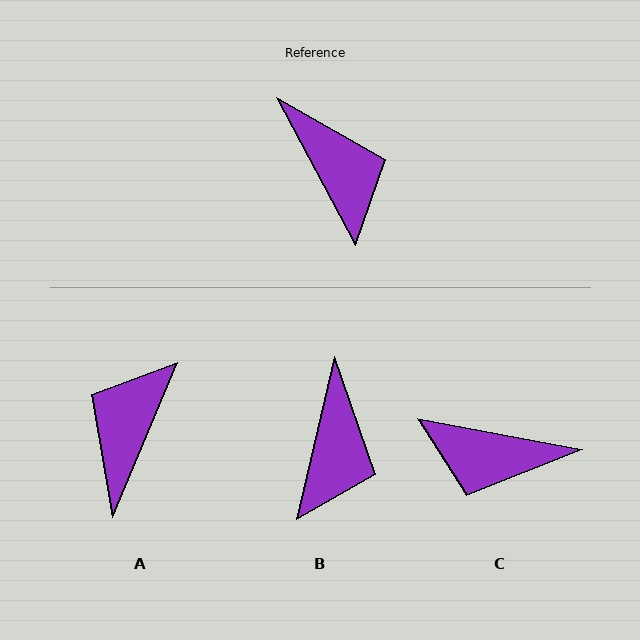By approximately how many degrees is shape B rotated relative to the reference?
Approximately 41 degrees clockwise.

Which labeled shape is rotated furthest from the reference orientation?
A, about 129 degrees away.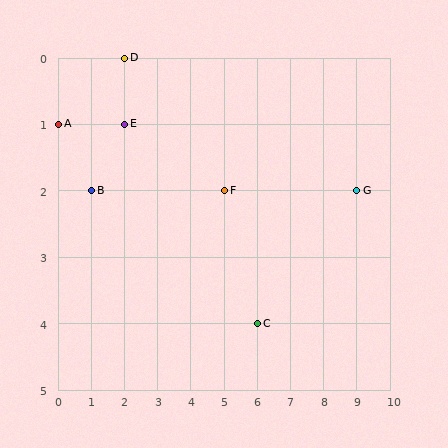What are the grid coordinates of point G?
Point G is at grid coordinates (9, 2).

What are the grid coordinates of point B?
Point B is at grid coordinates (1, 2).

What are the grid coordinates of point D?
Point D is at grid coordinates (2, 0).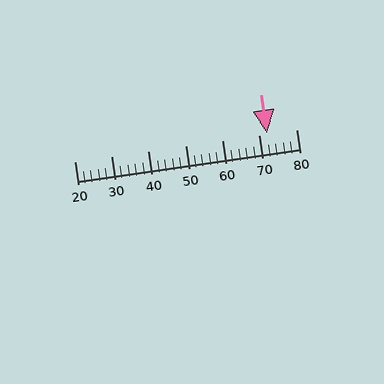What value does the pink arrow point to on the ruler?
The pink arrow points to approximately 72.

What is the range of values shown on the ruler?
The ruler shows values from 20 to 80.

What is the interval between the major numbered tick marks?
The major tick marks are spaced 10 units apart.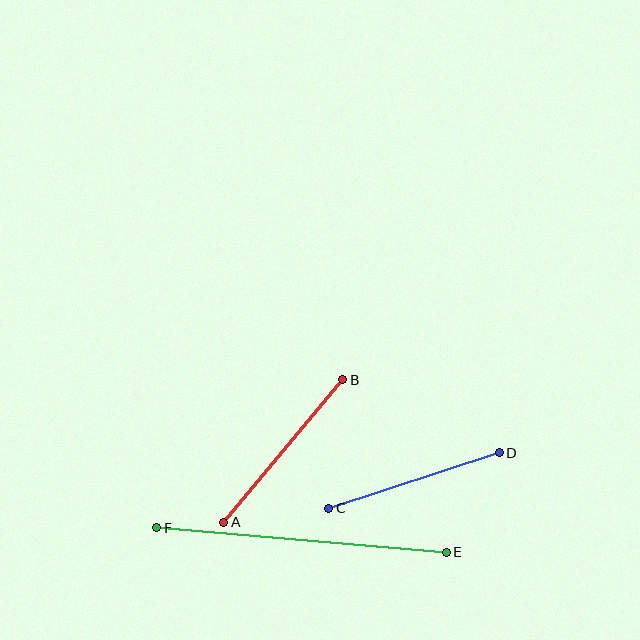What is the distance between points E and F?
The distance is approximately 291 pixels.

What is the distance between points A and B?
The distance is approximately 185 pixels.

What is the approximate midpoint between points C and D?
The midpoint is at approximately (414, 480) pixels.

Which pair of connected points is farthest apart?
Points E and F are farthest apart.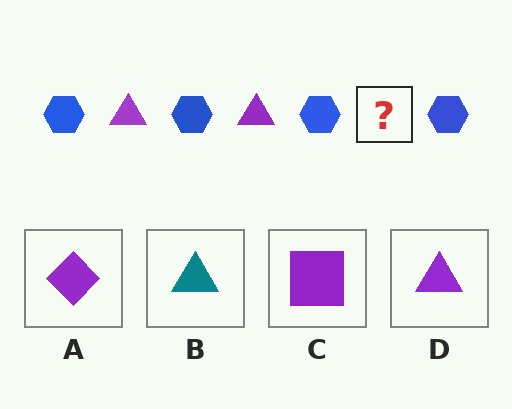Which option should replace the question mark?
Option D.